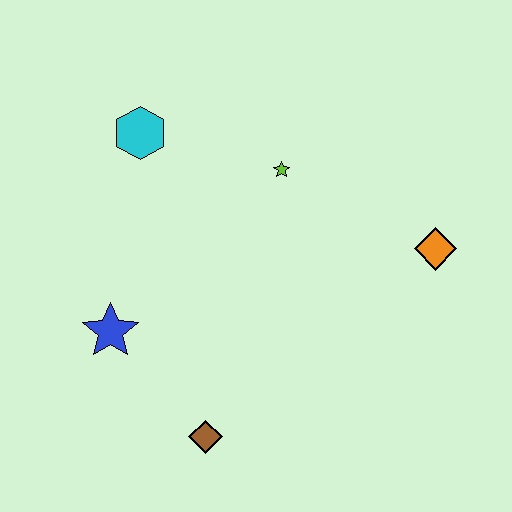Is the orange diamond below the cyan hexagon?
Yes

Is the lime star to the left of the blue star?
No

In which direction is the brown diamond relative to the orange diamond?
The brown diamond is to the left of the orange diamond.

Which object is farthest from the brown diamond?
The cyan hexagon is farthest from the brown diamond.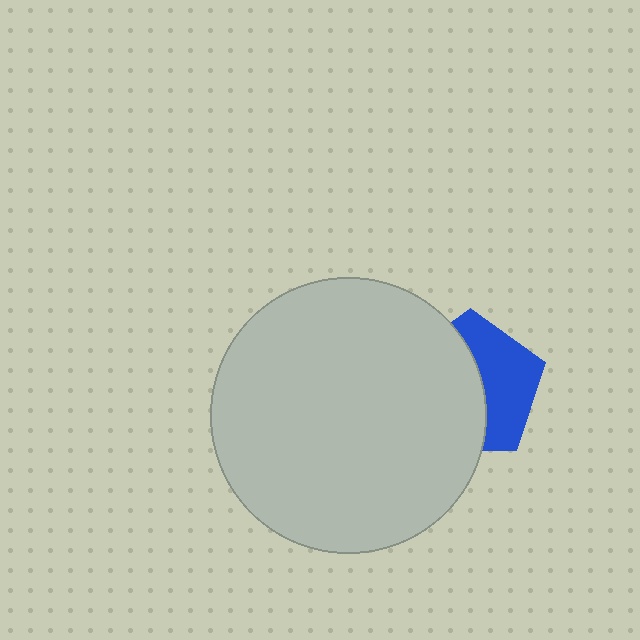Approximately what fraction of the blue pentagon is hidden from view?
Roughly 56% of the blue pentagon is hidden behind the light gray circle.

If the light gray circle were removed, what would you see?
You would see the complete blue pentagon.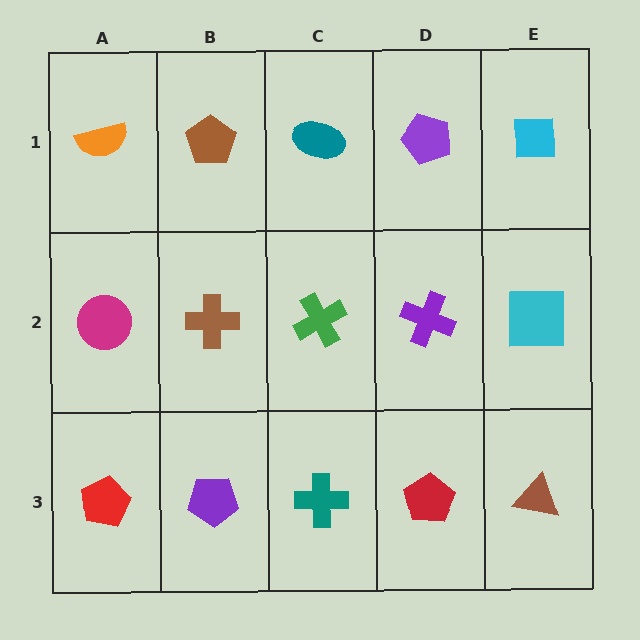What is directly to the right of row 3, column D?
A brown triangle.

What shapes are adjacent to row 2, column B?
A brown pentagon (row 1, column B), a purple pentagon (row 3, column B), a magenta circle (row 2, column A), a green cross (row 2, column C).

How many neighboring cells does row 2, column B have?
4.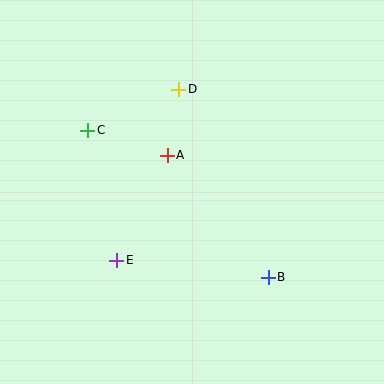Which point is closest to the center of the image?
Point A at (167, 155) is closest to the center.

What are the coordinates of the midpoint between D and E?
The midpoint between D and E is at (148, 175).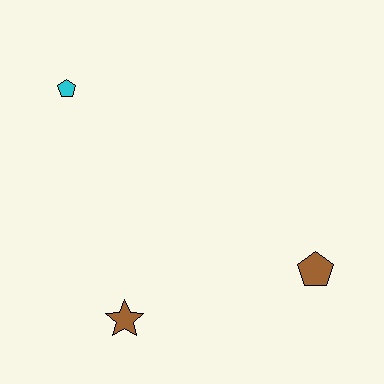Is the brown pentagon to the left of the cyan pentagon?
No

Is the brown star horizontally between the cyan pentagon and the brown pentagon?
Yes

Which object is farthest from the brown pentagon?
The cyan pentagon is farthest from the brown pentagon.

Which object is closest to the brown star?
The brown pentagon is closest to the brown star.